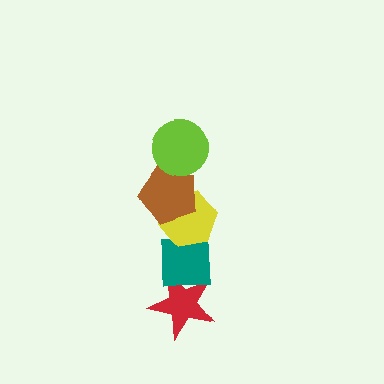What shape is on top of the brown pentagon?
The lime circle is on top of the brown pentagon.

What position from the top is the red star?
The red star is 5th from the top.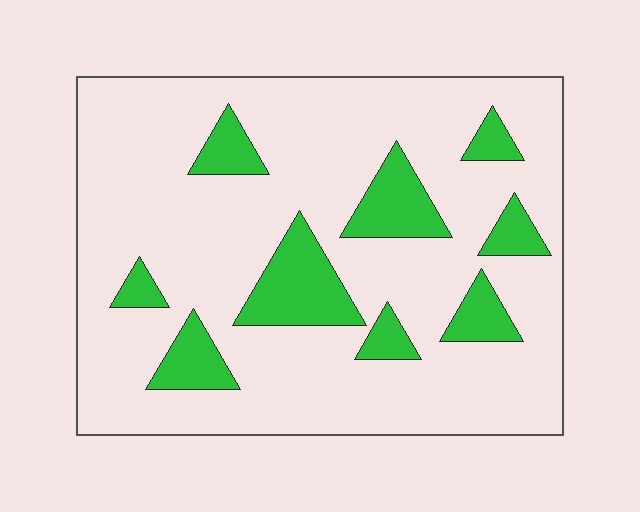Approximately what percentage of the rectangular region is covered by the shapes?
Approximately 20%.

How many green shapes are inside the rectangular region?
9.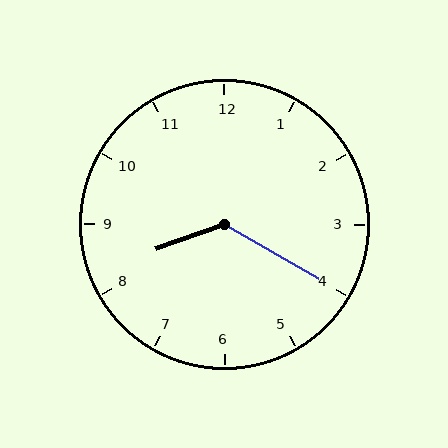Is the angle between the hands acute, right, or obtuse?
It is obtuse.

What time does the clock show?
8:20.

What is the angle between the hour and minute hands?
Approximately 130 degrees.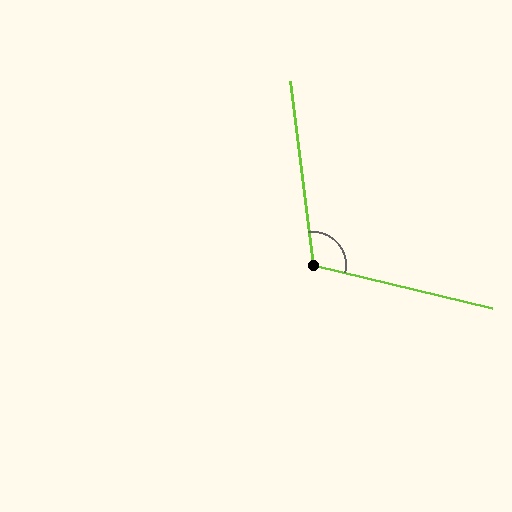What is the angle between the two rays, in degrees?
Approximately 111 degrees.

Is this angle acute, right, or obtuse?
It is obtuse.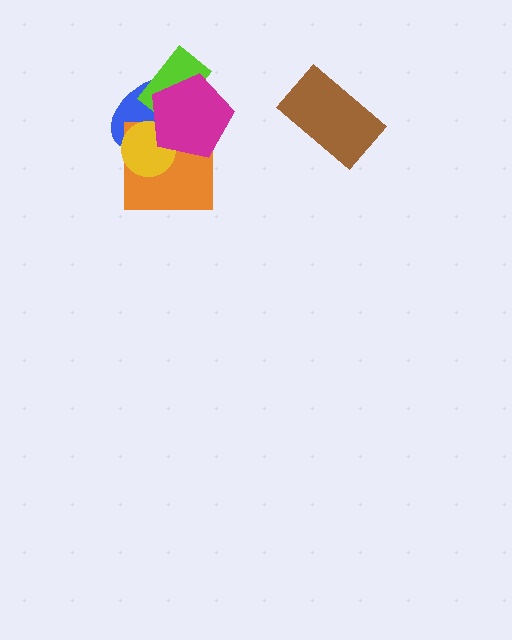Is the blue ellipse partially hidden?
Yes, it is partially covered by another shape.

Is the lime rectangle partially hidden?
Yes, it is partially covered by another shape.